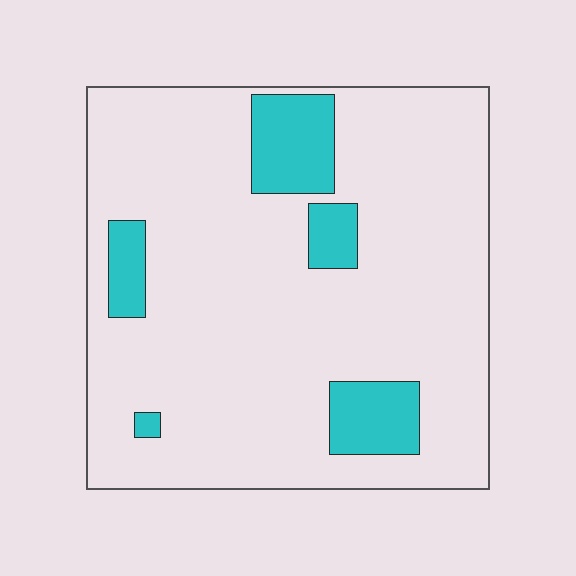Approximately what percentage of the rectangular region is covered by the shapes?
Approximately 15%.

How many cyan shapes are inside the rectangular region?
5.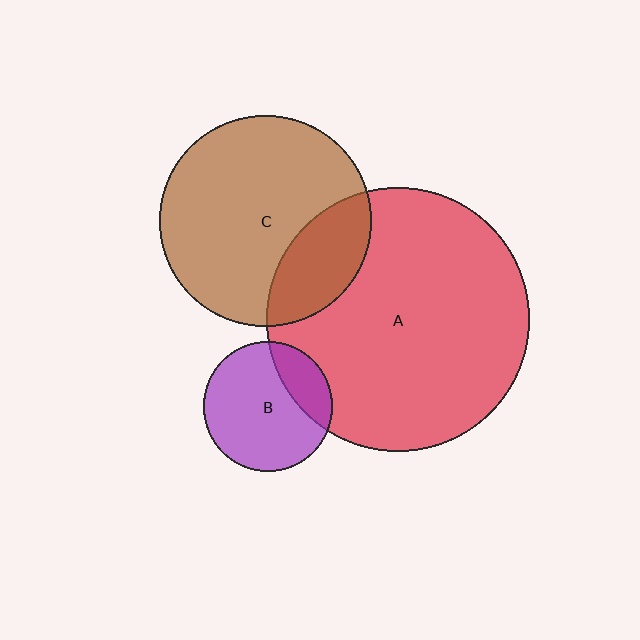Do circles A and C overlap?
Yes.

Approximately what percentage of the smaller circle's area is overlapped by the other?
Approximately 25%.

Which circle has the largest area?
Circle A (red).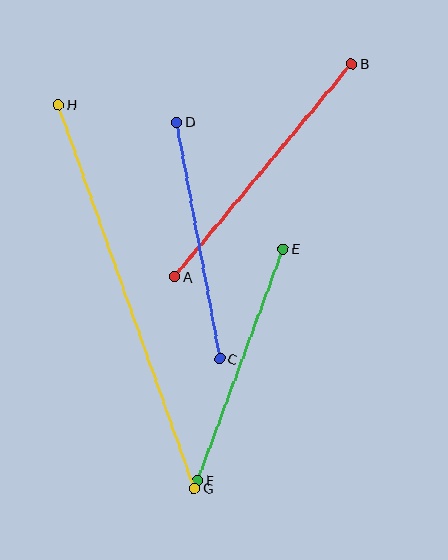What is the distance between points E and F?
The distance is approximately 247 pixels.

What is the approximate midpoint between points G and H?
The midpoint is at approximately (126, 296) pixels.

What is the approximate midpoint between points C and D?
The midpoint is at approximately (198, 240) pixels.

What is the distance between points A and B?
The distance is approximately 277 pixels.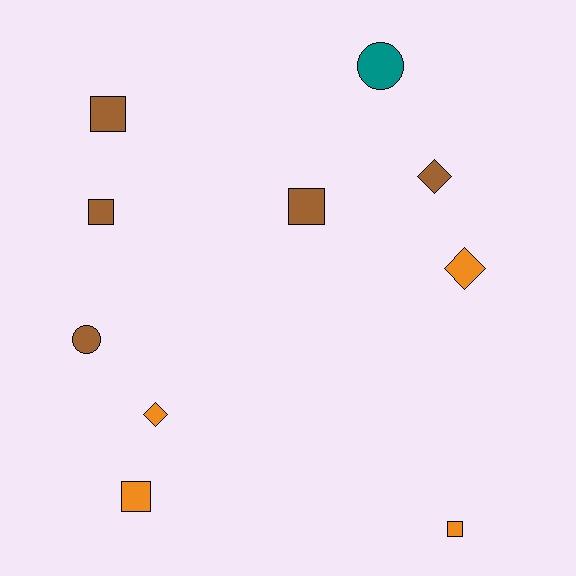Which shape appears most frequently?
Square, with 5 objects.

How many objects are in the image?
There are 10 objects.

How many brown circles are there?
There is 1 brown circle.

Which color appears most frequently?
Brown, with 5 objects.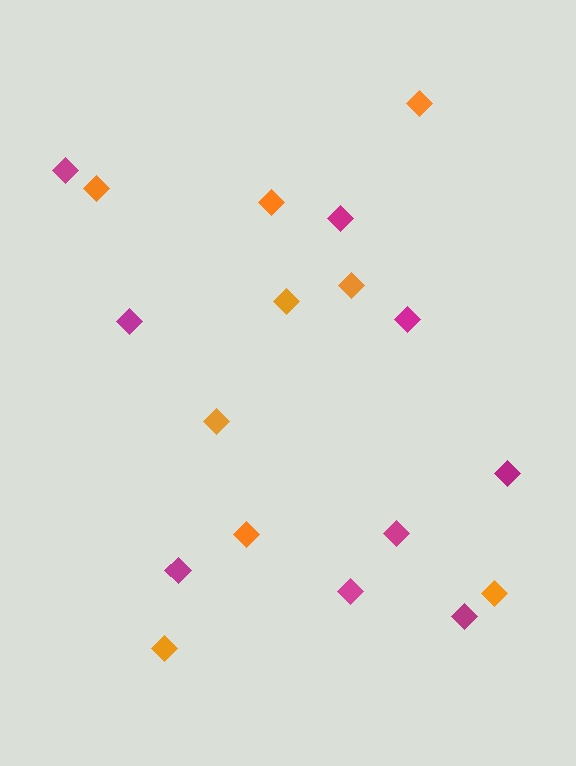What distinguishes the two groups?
There are 2 groups: one group of orange diamonds (9) and one group of magenta diamonds (9).